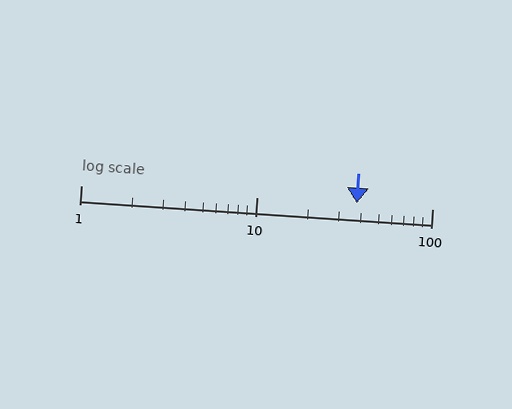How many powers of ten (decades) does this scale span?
The scale spans 2 decades, from 1 to 100.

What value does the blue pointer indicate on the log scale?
The pointer indicates approximately 37.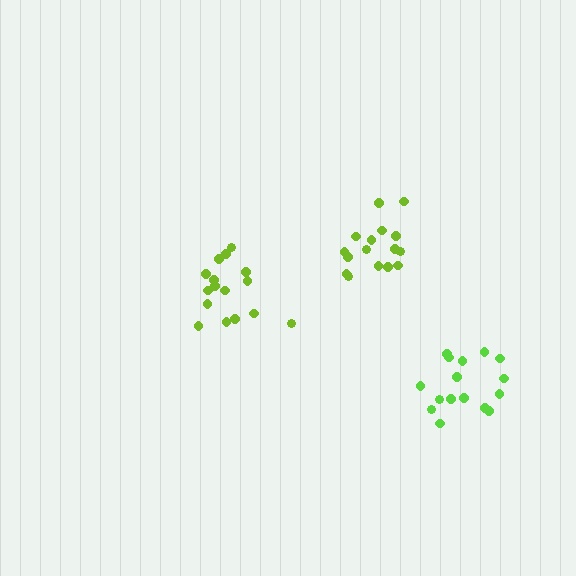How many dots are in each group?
Group 1: 16 dots, Group 2: 16 dots, Group 3: 16 dots (48 total).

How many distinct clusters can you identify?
There are 3 distinct clusters.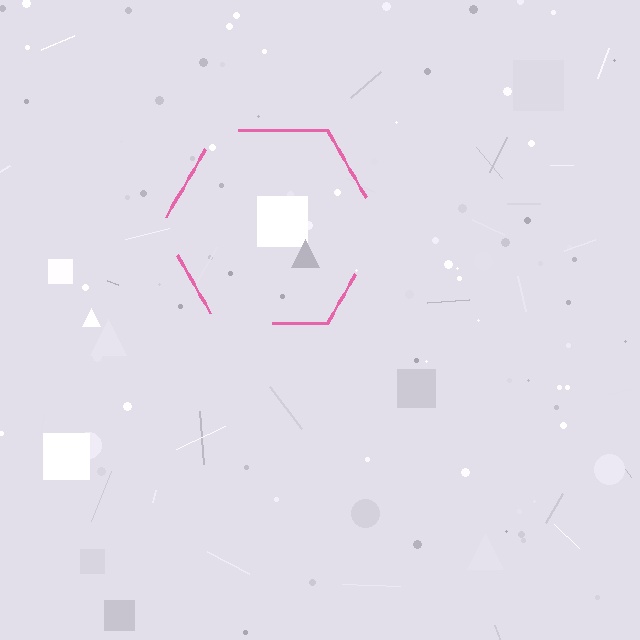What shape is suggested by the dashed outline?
The dashed outline suggests a hexagon.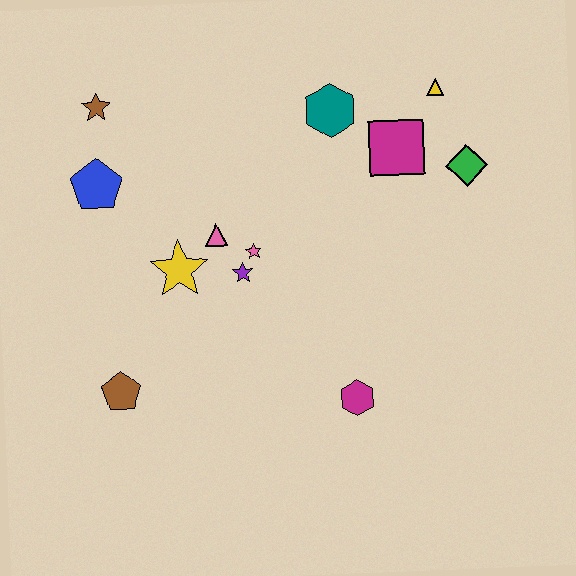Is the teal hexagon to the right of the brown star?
Yes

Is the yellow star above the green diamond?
No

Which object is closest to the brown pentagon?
The yellow star is closest to the brown pentagon.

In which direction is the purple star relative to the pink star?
The purple star is below the pink star.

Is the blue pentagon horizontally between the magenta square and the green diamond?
No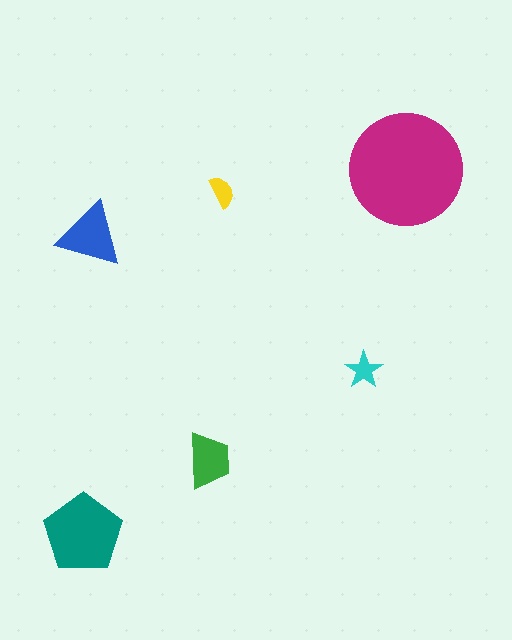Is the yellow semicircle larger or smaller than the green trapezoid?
Smaller.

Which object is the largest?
The magenta circle.